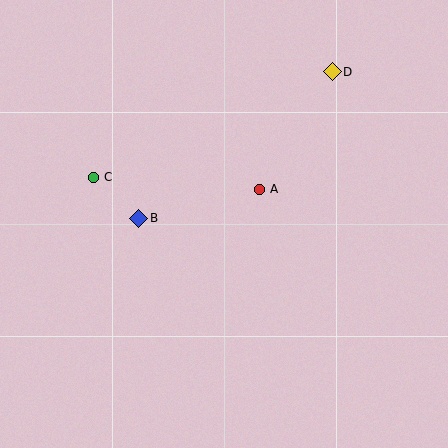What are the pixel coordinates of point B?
Point B is at (139, 218).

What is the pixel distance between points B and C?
The distance between B and C is 61 pixels.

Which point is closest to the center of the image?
Point A at (259, 189) is closest to the center.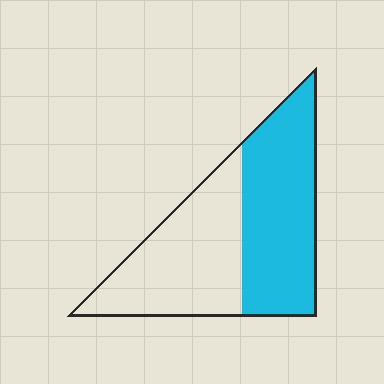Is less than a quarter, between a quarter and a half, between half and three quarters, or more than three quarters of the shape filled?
Between half and three quarters.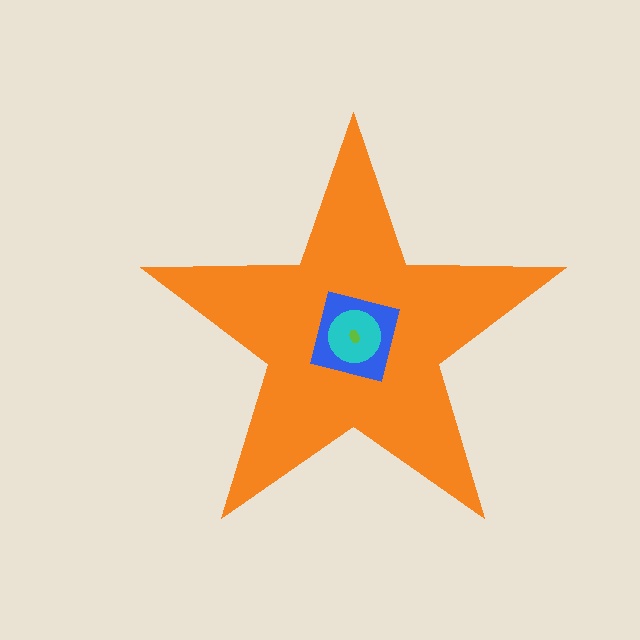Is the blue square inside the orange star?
Yes.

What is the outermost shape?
The orange star.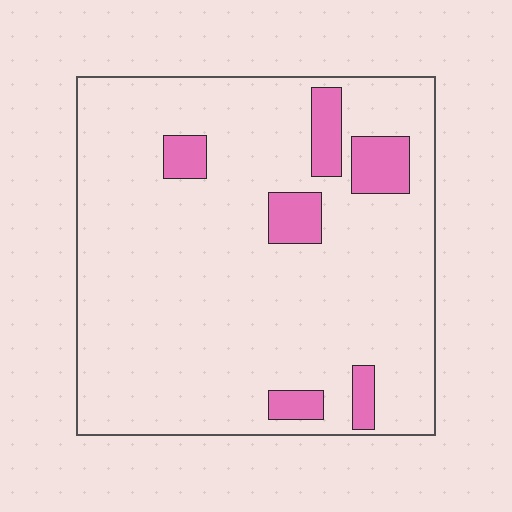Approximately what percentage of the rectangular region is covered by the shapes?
Approximately 10%.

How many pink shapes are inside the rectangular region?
6.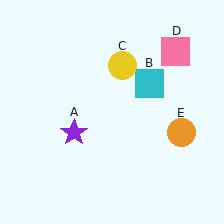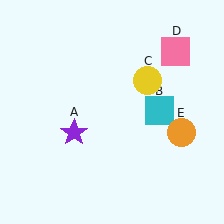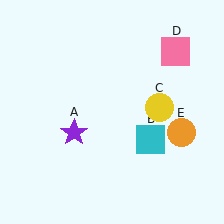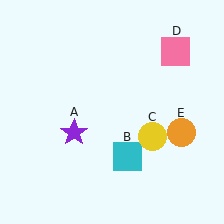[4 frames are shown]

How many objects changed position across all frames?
2 objects changed position: cyan square (object B), yellow circle (object C).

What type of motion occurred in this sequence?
The cyan square (object B), yellow circle (object C) rotated clockwise around the center of the scene.